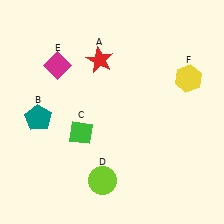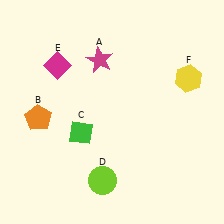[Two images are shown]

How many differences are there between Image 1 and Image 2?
There are 2 differences between the two images.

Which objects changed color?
A changed from red to magenta. B changed from teal to orange.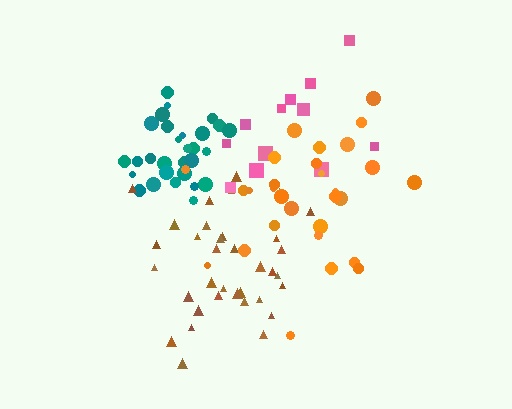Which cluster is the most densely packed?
Teal.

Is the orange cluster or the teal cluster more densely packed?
Teal.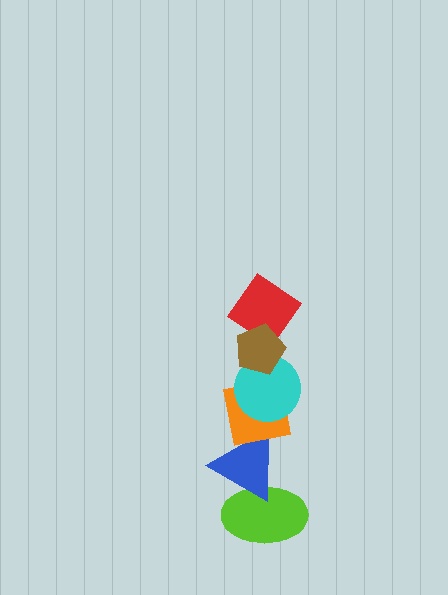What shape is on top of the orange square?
The cyan circle is on top of the orange square.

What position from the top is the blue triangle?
The blue triangle is 5th from the top.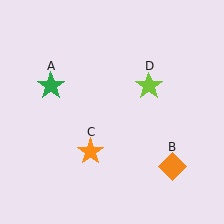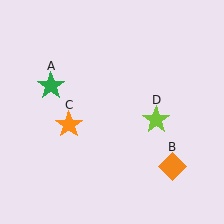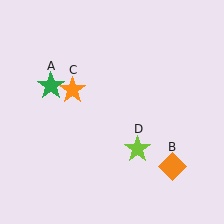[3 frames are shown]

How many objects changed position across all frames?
2 objects changed position: orange star (object C), lime star (object D).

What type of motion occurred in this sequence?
The orange star (object C), lime star (object D) rotated clockwise around the center of the scene.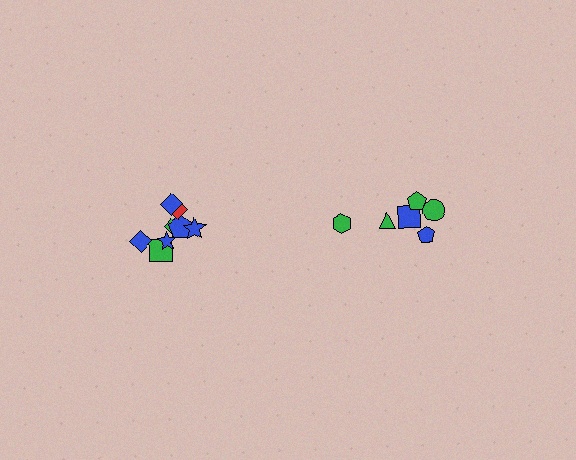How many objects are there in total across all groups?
There are 14 objects.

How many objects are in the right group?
There are 6 objects.